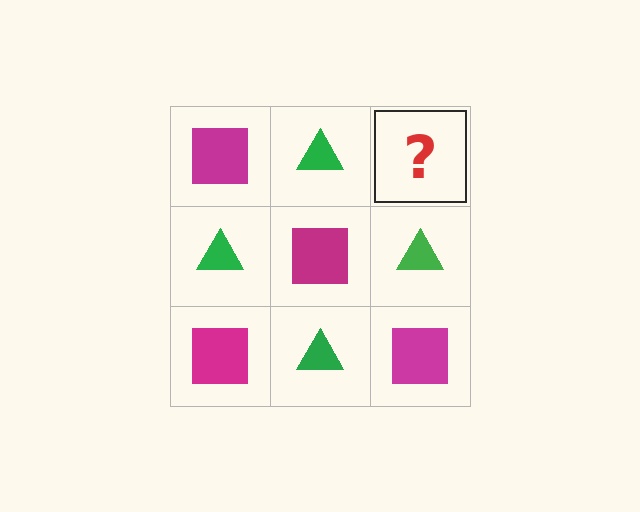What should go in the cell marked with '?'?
The missing cell should contain a magenta square.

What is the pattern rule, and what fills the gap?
The rule is that it alternates magenta square and green triangle in a checkerboard pattern. The gap should be filled with a magenta square.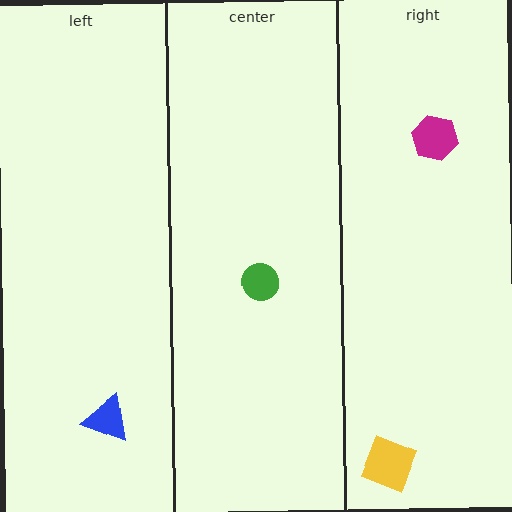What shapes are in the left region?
The blue triangle.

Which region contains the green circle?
The center region.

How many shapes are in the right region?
2.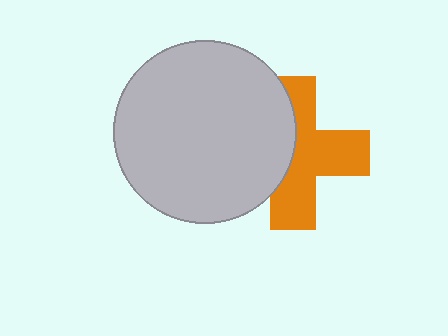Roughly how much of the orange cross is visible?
About half of it is visible (roughly 59%).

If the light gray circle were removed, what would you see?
You would see the complete orange cross.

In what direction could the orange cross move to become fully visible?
The orange cross could move right. That would shift it out from behind the light gray circle entirely.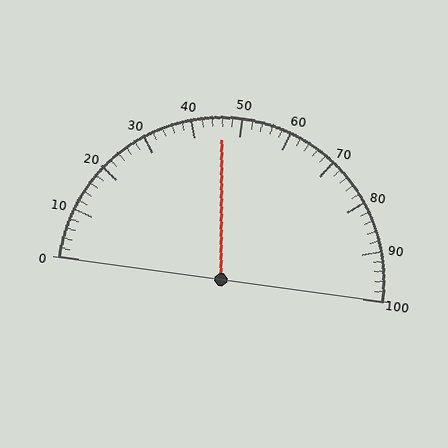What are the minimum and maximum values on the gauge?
The gauge ranges from 0 to 100.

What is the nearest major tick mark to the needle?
The nearest major tick mark is 50.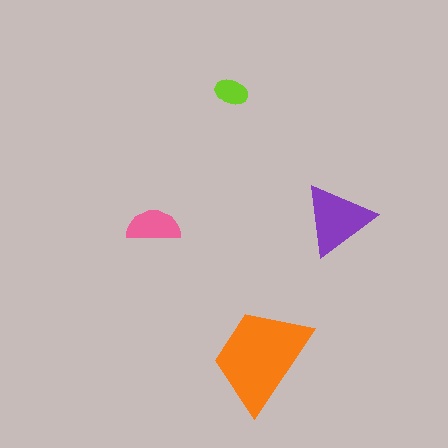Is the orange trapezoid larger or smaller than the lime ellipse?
Larger.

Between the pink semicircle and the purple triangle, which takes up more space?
The purple triangle.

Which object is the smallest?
The lime ellipse.